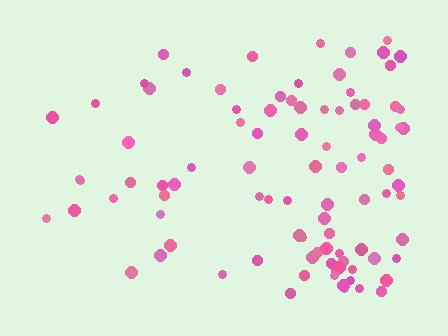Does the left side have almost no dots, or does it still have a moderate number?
Still a moderate number, just noticeably fewer than the right.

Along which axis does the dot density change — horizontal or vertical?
Horizontal.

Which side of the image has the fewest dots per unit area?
The left.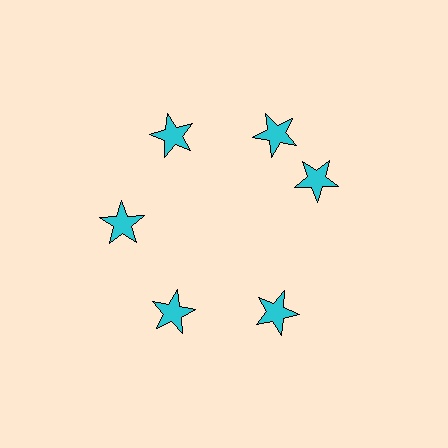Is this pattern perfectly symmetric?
No. The 6 cyan stars are arranged in a ring, but one element near the 3 o'clock position is rotated out of alignment along the ring, breaking the 6-fold rotational symmetry.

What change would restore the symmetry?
The symmetry would be restored by rotating it back into even spacing with its neighbors so that all 6 stars sit at equal angles and equal distance from the center.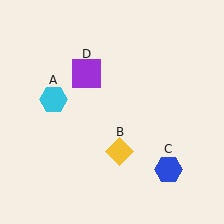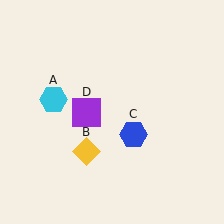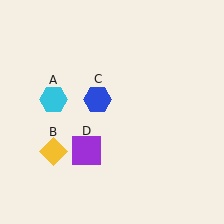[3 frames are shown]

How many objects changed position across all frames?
3 objects changed position: yellow diamond (object B), blue hexagon (object C), purple square (object D).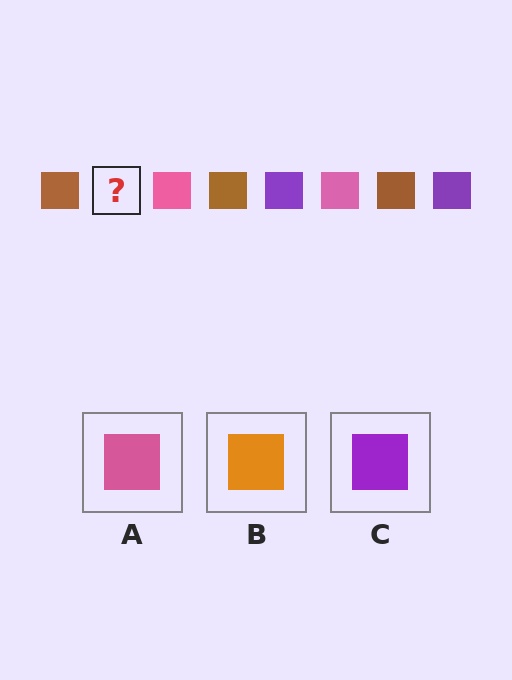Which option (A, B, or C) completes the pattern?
C.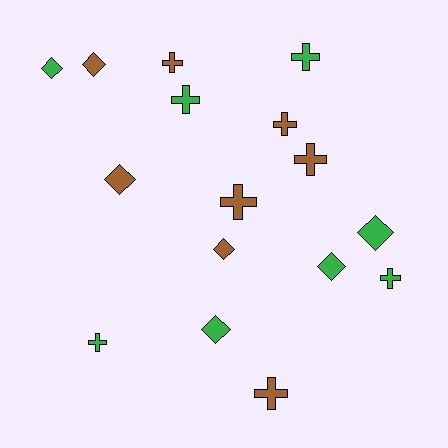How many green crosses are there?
There are 4 green crosses.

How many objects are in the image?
There are 16 objects.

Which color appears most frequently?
Green, with 8 objects.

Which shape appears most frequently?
Cross, with 9 objects.